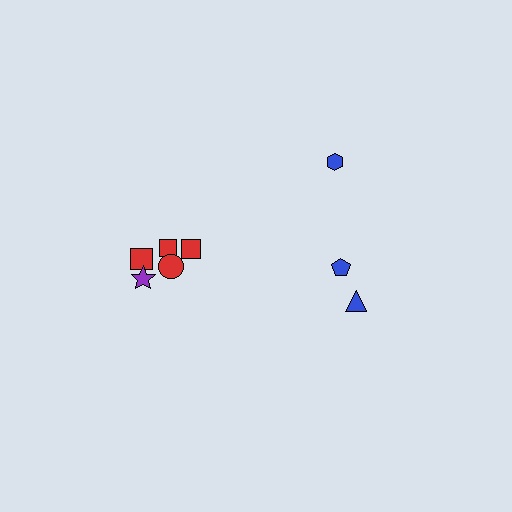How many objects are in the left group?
There are 5 objects.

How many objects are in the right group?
There are 3 objects.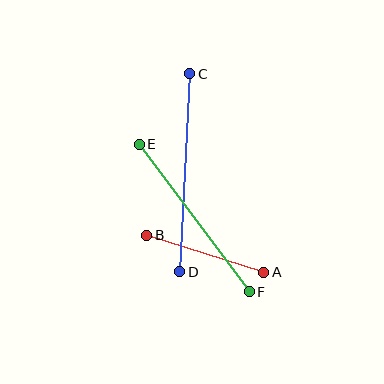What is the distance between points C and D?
The distance is approximately 198 pixels.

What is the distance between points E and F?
The distance is approximately 184 pixels.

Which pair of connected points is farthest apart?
Points C and D are farthest apart.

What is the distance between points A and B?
The distance is approximately 123 pixels.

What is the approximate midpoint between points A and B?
The midpoint is at approximately (205, 254) pixels.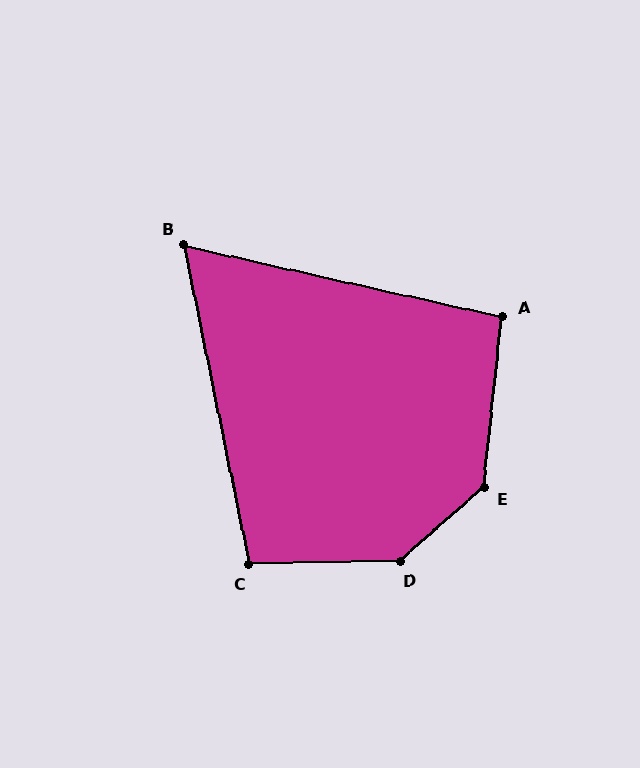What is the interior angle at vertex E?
Approximately 137 degrees (obtuse).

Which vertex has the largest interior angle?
D, at approximately 140 degrees.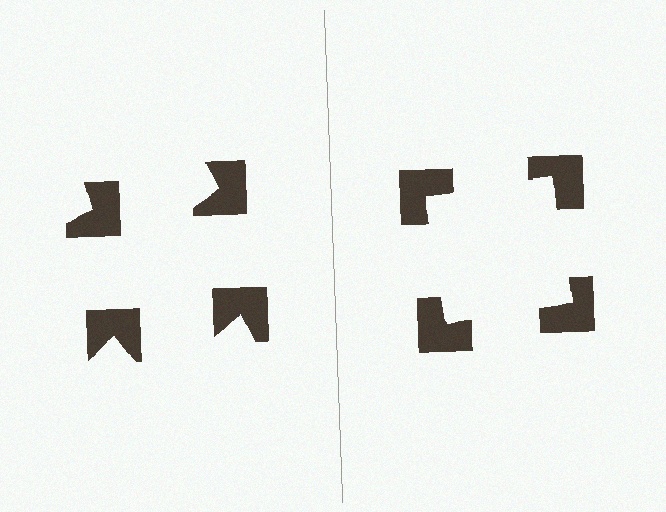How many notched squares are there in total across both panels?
8 — 4 on each side.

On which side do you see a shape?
An illusory square appears on the right side. On the left side the wedge cuts are rotated, so no coherent shape forms.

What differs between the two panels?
The notched squares are positioned identically on both sides; only the wedge orientations differ. On the right they align to a square; on the left they are misaligned.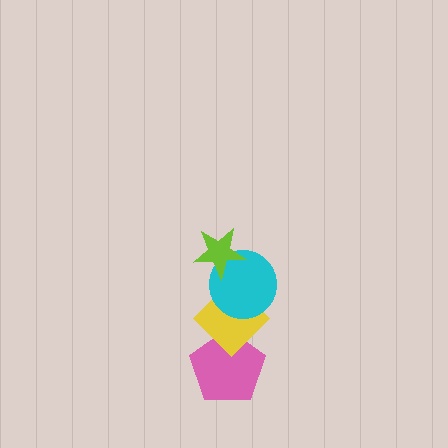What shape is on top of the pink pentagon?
The yellow diamond is on top of the pink pentagon.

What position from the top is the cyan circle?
The cyan circle is 2nd from the top.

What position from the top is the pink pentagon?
The pink pentagon is 4th from the top.